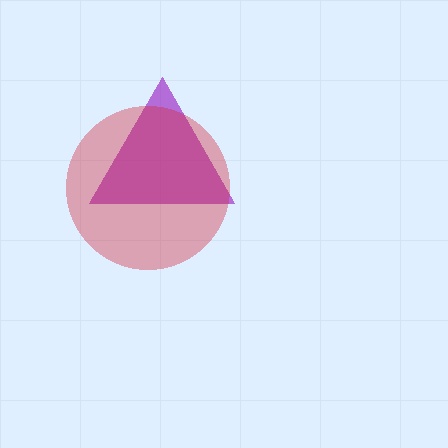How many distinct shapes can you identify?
There are 2 distinct shapes: a purple triangle, a red circle.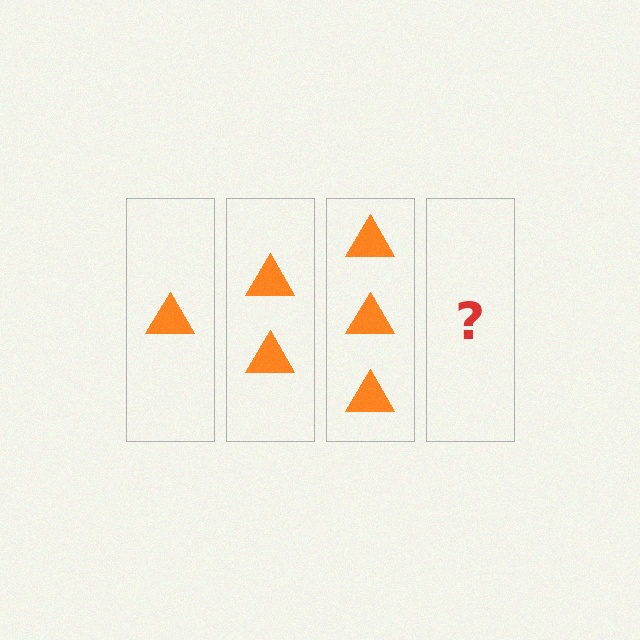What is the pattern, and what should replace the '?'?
The pattern is that each step adds one more triangle. The '?' should be 4 triangles.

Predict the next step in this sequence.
The next step is 4 triangles.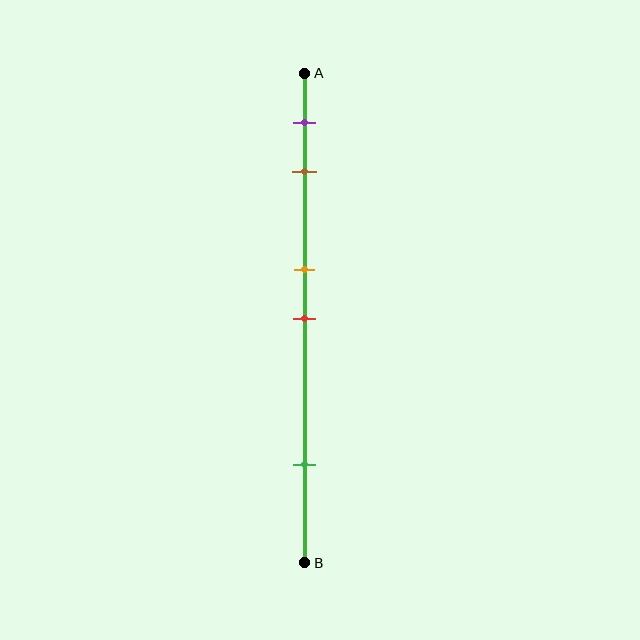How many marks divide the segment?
There are 5 marks dividing the segment.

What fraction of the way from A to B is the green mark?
The green mark is approximately 80% (0.8) of the way from A to B.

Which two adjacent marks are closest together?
The orange and red marks are the closest adjacent pair.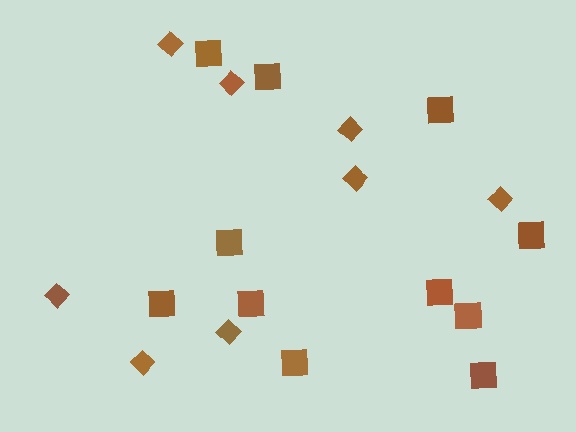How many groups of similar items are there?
There are 2 groups: one group of diamonds (8) and one group of squares (11).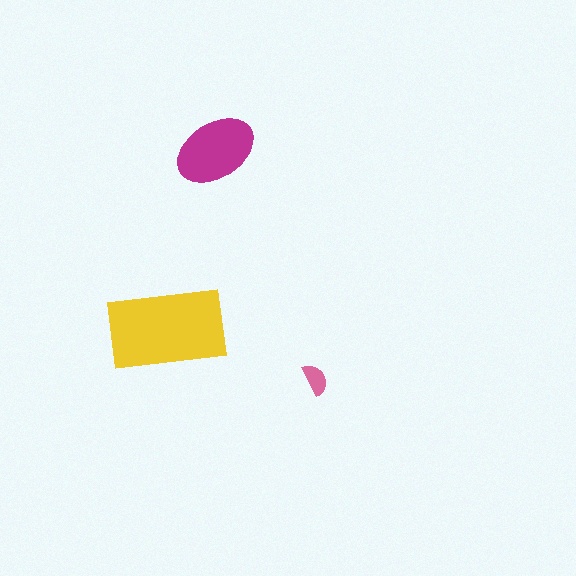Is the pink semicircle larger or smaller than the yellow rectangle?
Smaller.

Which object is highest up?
The magenta ellipse is topmost.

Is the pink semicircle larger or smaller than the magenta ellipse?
Smaller.